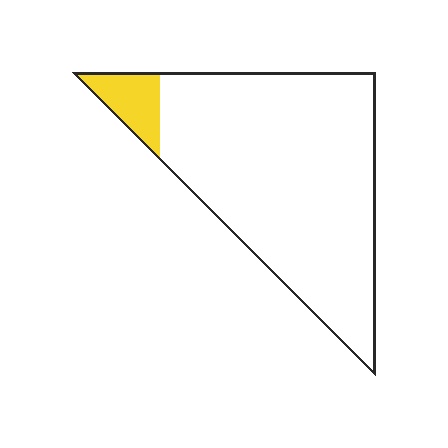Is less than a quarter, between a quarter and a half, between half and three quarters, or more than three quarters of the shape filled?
Less than a quarter.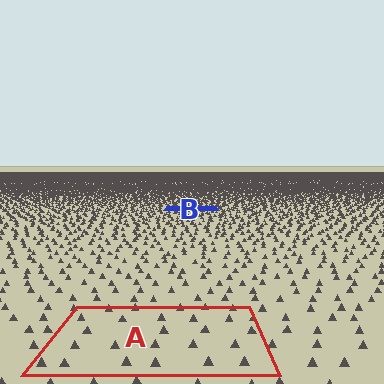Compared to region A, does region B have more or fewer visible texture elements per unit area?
Region B has more texture elements per unit area — they are packed more densely because it is farther away.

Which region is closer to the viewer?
Region A is closer. The texture elements there are larger and more spread out.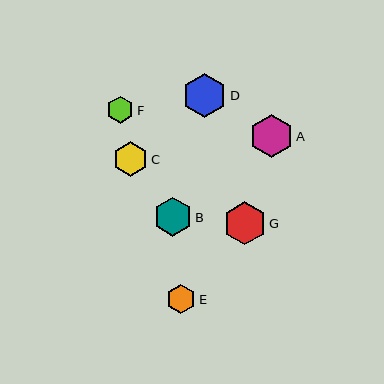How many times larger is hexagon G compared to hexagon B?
Hexagon G is approximately 1.1 times the size of hexagon B.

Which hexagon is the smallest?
Hexagon F is the smallest with a size of approximately 27 pixels.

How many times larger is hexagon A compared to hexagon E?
Hexagon A is approximately 1.5 times the size of hexagon E.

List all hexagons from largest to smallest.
From largest to smallest: A, D, G, B, C, E, F.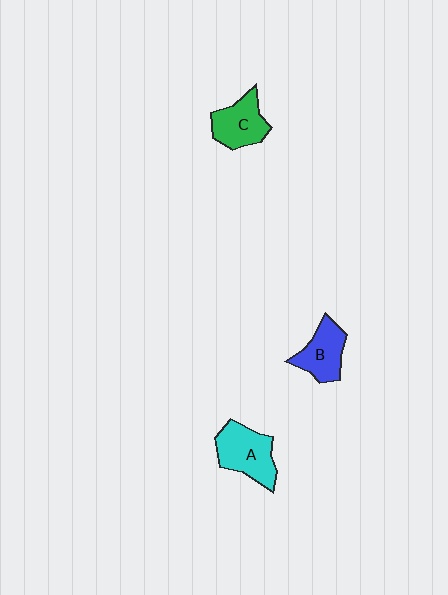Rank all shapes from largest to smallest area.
From largest to smallest: A (cyan), C (green), B (blue).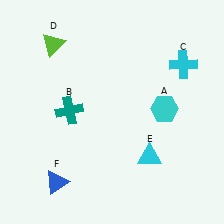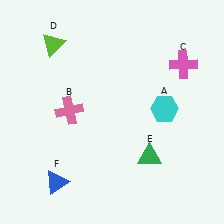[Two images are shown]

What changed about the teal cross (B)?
In Image 1, B is teal. In Image 2, it changed to pink.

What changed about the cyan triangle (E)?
In Image 1, E is cyan. In Image 2, it changed to green.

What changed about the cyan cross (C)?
In Image 1, C is cyan. In Image 2, it changed to pink.